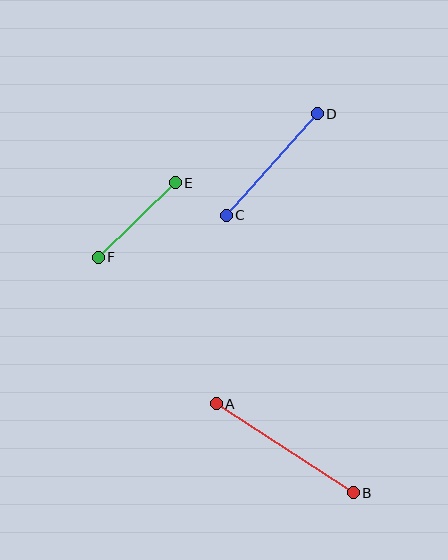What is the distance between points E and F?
The distance is approximately 107 pixels.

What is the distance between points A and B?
The distance is approximately 164 pixels.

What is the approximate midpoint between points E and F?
The midpoint is at approximately (137, 220) pixels.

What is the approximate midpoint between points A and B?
The midpoint is at approximately (285, 448) pixels.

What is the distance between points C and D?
The distance is approximately 136 pixels.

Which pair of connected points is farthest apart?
Points A and B are farthest apart.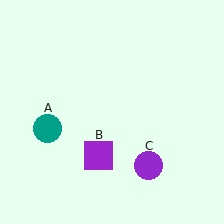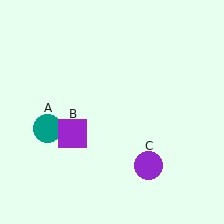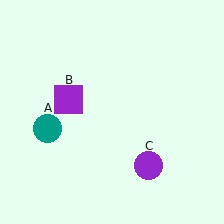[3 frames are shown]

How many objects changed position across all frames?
1 object changed position: purple square (object B).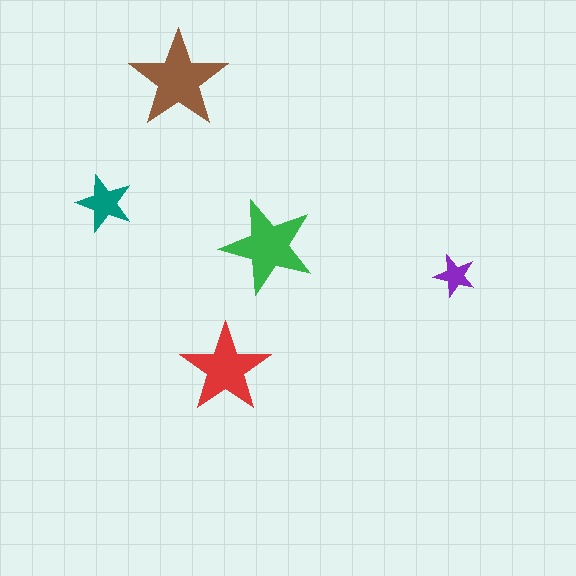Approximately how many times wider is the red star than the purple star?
About 2 times wider.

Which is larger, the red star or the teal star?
The red one.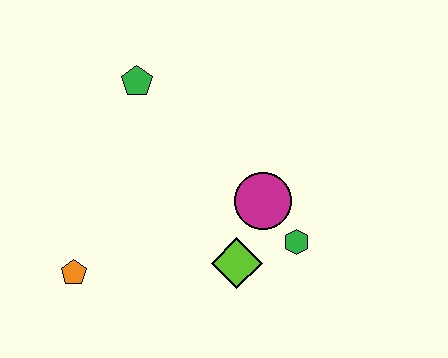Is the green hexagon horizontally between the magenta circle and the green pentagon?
No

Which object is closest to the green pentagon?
The magenta circle is closest to the green pentagon.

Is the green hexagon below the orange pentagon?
No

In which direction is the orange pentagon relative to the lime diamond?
The orange pentagon is to the left of the lime diamond.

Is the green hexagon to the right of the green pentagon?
Yes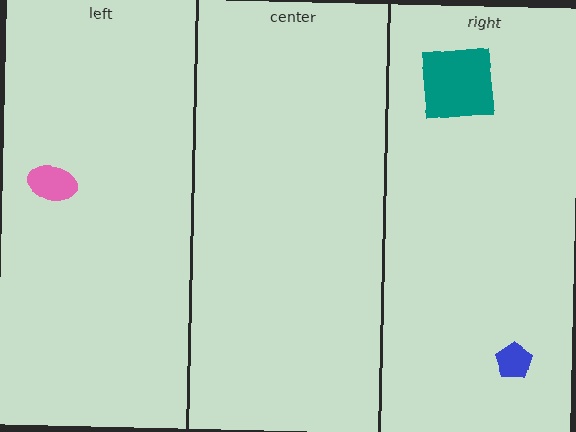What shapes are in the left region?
The pink ellipse.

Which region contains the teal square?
The right region.